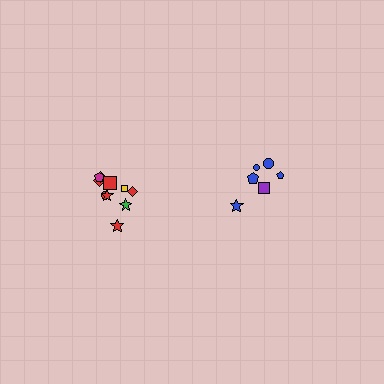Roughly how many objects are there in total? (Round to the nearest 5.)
Roughly 15 objects in total.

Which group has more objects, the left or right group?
The left group.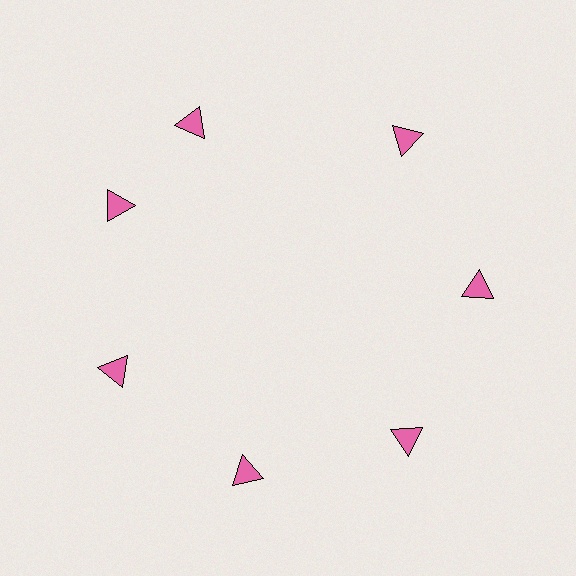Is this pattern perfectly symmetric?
No. The 7 pink triangles are arranged in a ring, but one element near the 12 o'clock position is rotated out of alignment along the ring, breaking the 7-fold rotational symmetry.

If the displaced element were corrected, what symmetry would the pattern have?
It would have 7-fold rotational symmetry — the pattern would map onto itself every 51 degrees.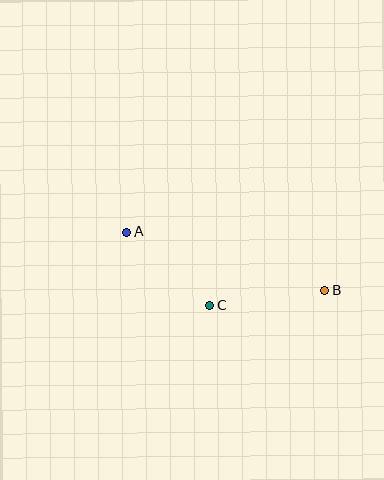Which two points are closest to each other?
Points A and C are closest to each other.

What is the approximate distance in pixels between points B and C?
The distance between B and C is approximately 117 pixels.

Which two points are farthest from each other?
Points A and B are farthest from each other.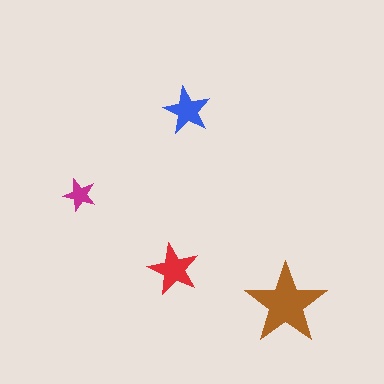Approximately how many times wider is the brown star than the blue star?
About 1.5 times wider.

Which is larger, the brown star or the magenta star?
The brown one.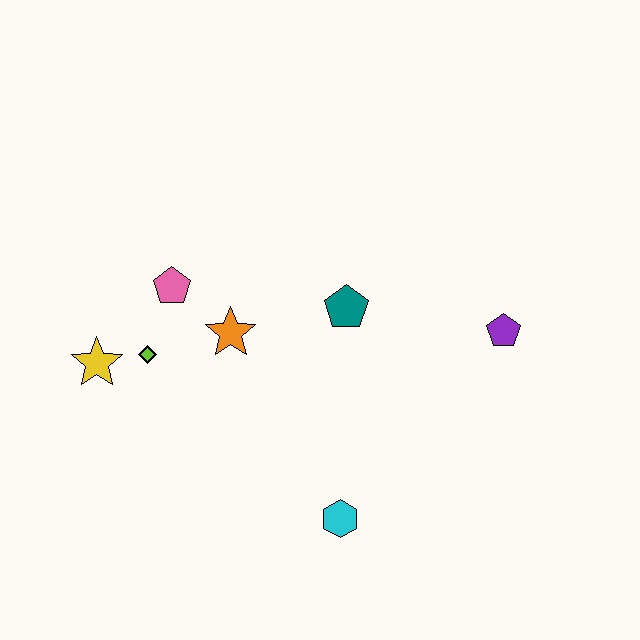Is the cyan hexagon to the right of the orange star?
Yes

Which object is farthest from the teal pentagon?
The yellow star is farthest from the teal pentagon.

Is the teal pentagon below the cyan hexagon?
No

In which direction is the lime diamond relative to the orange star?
The lime diamond is to the left of the orange star.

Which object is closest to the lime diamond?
The yellow star is closest to the lime diamond.